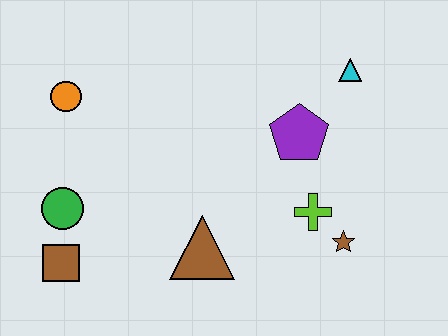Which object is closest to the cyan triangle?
The purple pentagon is closest to the cyan triangle.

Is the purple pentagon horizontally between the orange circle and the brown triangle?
No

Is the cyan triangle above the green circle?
Yes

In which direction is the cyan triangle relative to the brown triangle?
The cyan triangle is above the brown triangle.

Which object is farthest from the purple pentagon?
The brown square is farthest from the purple pentagon.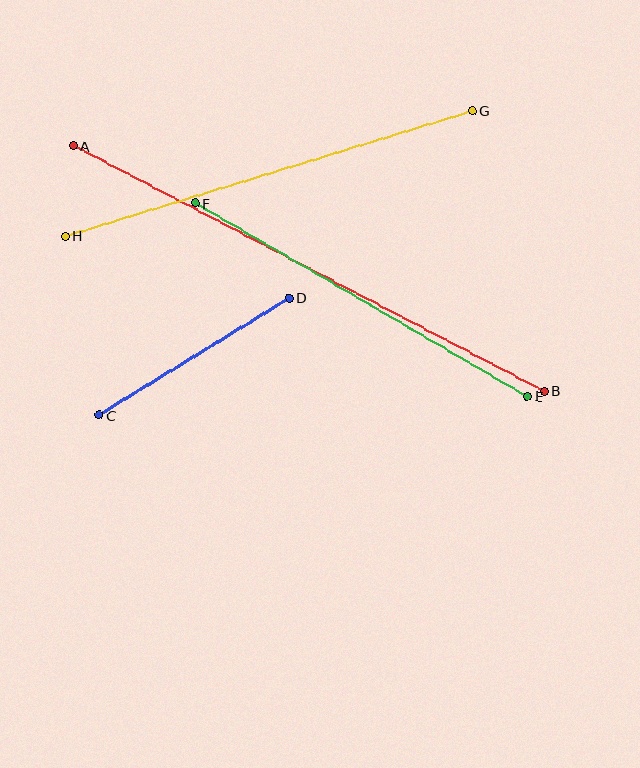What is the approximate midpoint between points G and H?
The midpoint is at approximately (269, 173) pixels.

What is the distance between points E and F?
The distance is approximately 384 pixels.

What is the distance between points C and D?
The distance is approximately 223 pixels.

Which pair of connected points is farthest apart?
Points A and B are farthest apart.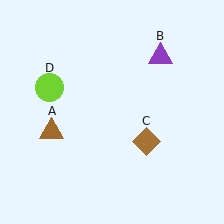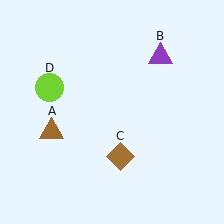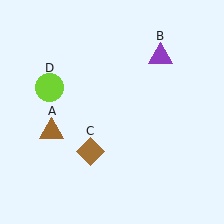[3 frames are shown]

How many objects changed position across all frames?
1 object changed position: brown diamond (object C).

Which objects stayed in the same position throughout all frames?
Brown triangle (object A) and purple triangle (object B) and lime circle (object D) remained stationary.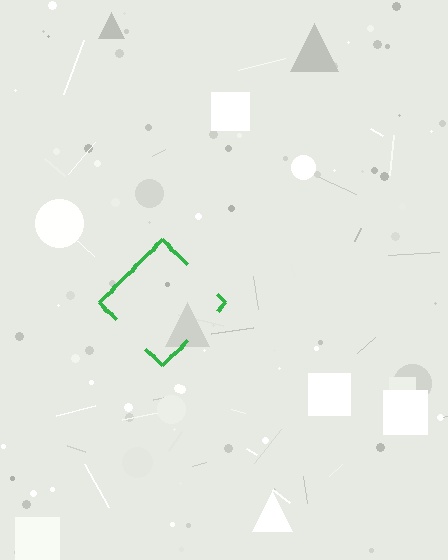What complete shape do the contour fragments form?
The contour fragments form a diamond.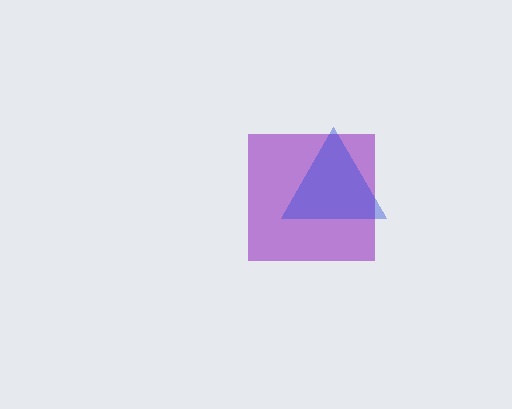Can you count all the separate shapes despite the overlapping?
Yes, there are 2 separate shapes.